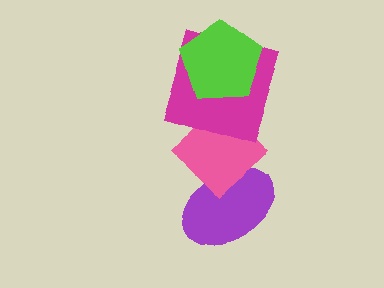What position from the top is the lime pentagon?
The lime pentagon is 1st from the top.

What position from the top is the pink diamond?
The pink diamond is 3rd from the top.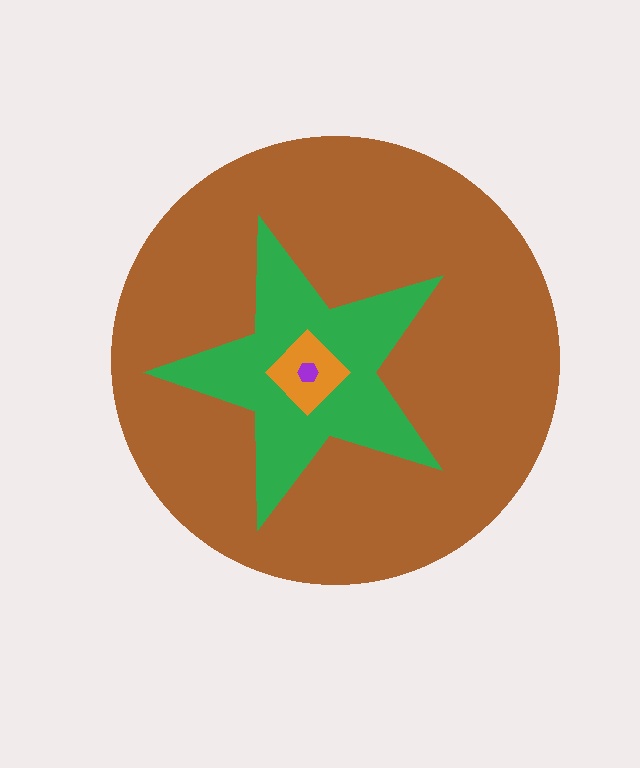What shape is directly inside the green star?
The orange diamond.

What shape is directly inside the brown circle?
The green star.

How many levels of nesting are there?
4.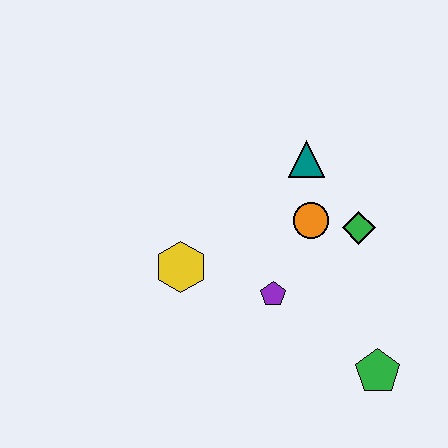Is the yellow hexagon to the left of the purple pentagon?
Yes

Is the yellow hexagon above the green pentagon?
Yes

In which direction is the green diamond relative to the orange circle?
The green diamond is to the right of the orange circle.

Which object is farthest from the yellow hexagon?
The green pentagon is farthest from the yellow hexagon.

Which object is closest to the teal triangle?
The orange circle is closest to the teal triangle.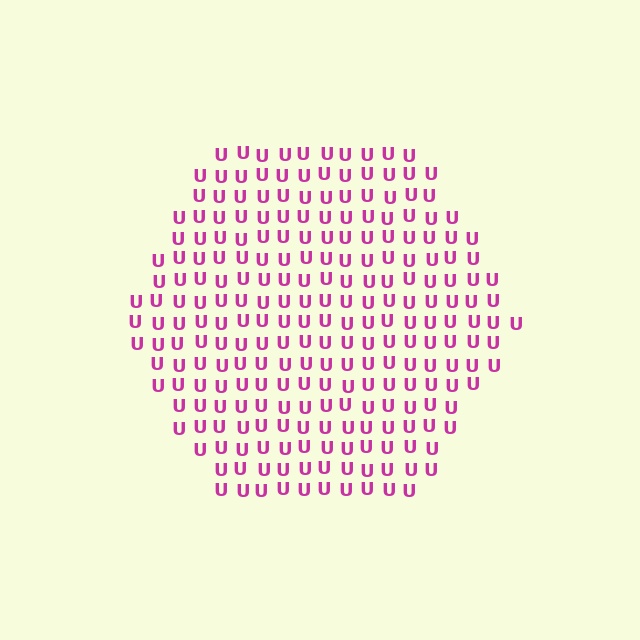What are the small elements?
The small elements are letter U's.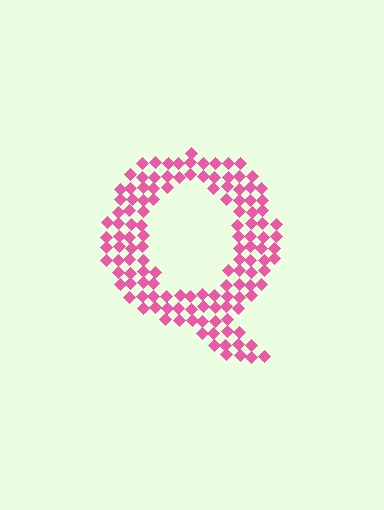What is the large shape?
The large shape is the letter Q.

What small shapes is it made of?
It is made of small diamonds.